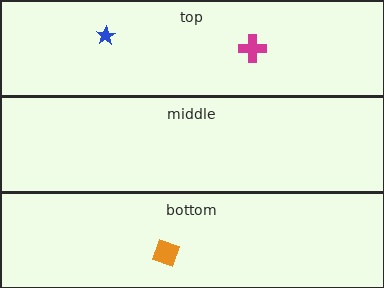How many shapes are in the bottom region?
1.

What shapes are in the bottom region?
The orange diamond.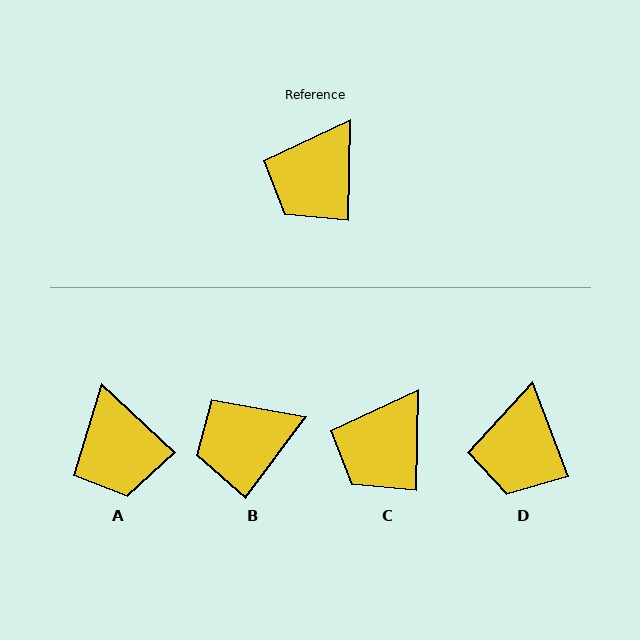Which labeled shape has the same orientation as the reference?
C.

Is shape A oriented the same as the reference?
No, it is off by about 48 degrees.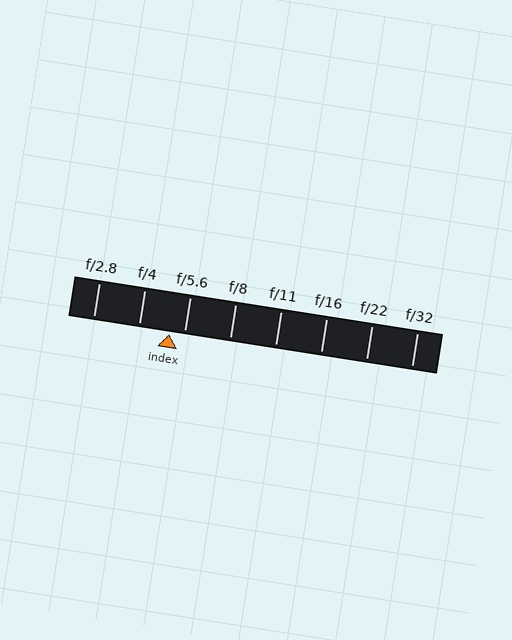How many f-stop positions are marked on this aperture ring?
There are 8 f-stop positions marked.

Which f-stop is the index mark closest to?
The index mark is closest to f/5.6.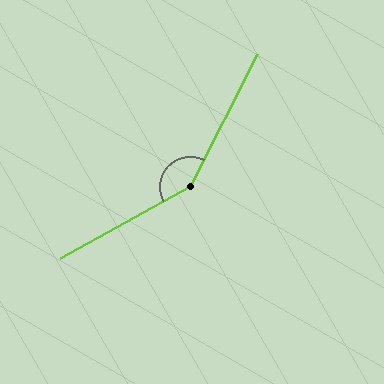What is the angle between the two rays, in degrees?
Approximately 146 degrees.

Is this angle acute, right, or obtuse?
It is obtuse.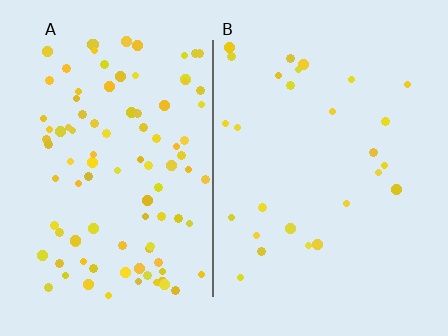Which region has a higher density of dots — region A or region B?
A (the left).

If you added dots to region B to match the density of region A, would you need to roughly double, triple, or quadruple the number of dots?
Approximately quadruple.